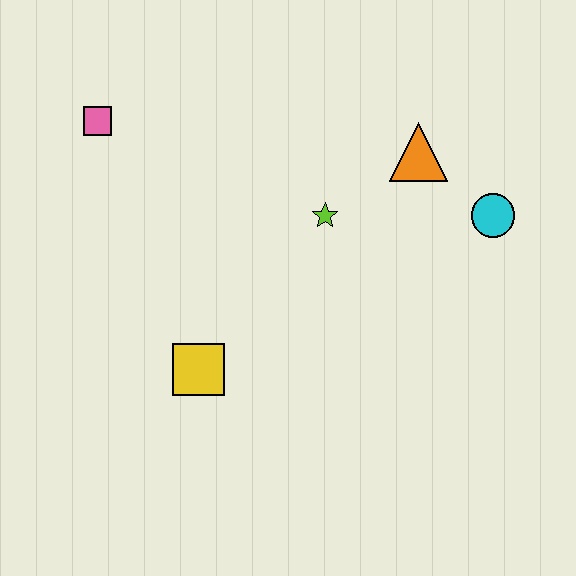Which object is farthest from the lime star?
The pink square is farthest from the lime star.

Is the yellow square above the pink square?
No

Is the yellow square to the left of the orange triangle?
Yes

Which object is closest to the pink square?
The lime star is closest to the pink square.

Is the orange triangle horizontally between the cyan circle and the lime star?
Yes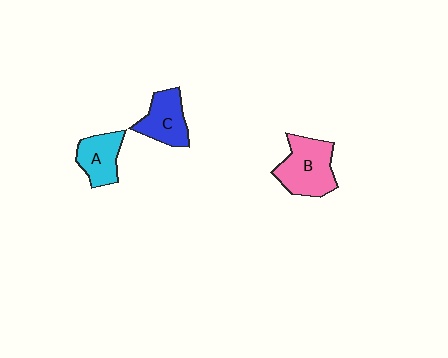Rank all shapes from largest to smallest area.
From largest to smallest: B (pink), C (blue), A (cyan).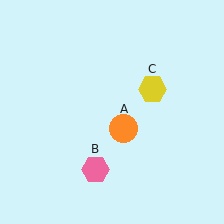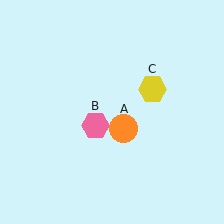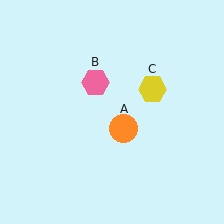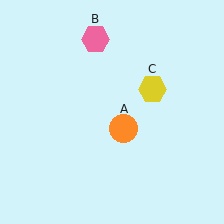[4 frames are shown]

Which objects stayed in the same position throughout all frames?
Orange circle (object A) and yellow hexagon (object C) remained stationary.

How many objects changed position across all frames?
1 object changed position: pink hexagon (object B).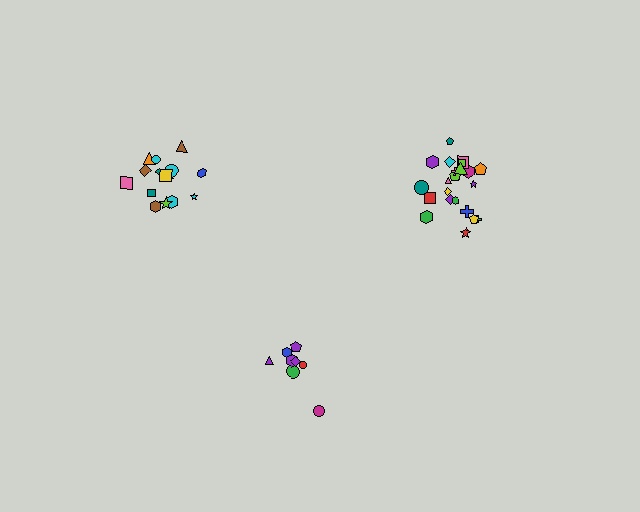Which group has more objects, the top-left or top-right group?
The top-right group.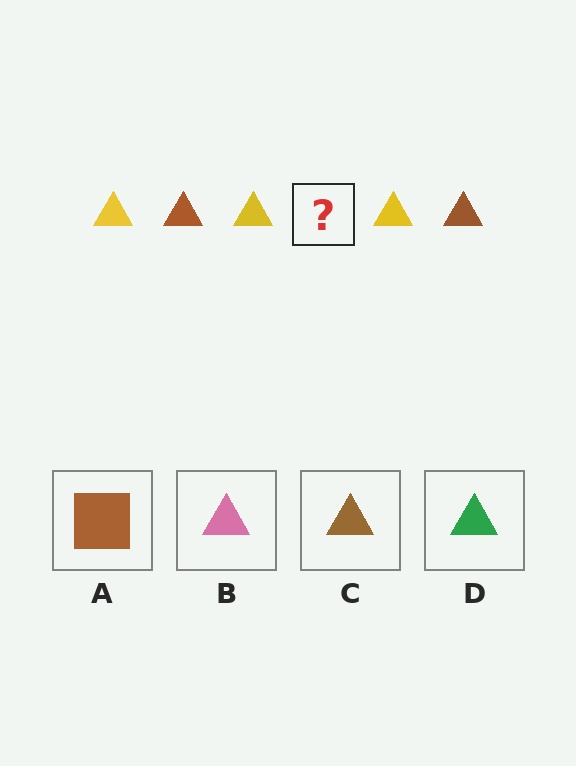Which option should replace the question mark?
Option C.